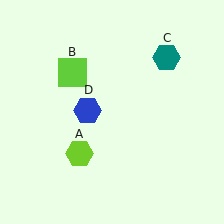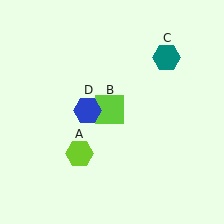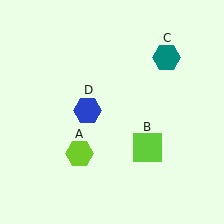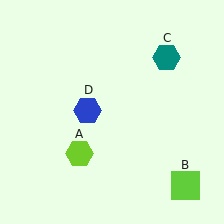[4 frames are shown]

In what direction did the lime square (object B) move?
The lime square (object B) moved down and to the right.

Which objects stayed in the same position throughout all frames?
Lime hexagon (object A) and teal hexagon (object C) and blue hexagon (object D) remained stationary.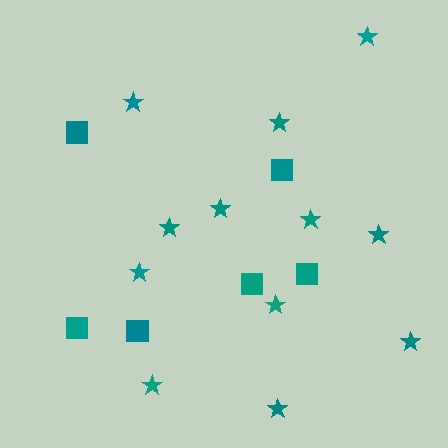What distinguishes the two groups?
There are 2 groups: one group of squares (6) and one group of stars (12).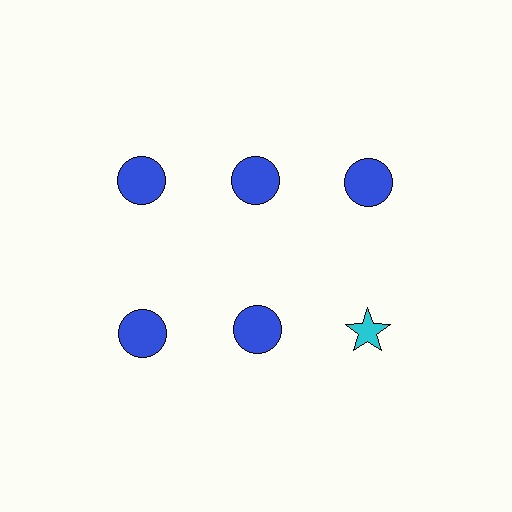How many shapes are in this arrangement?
There are 6 shapes arranged in a grid pattern.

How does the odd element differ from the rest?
It differs in both color (cyan instead of blue) and shape (star instead of circle).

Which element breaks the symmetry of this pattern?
The cyan star in the second row, center column breaks the symmetry. All other shapes are blue circles.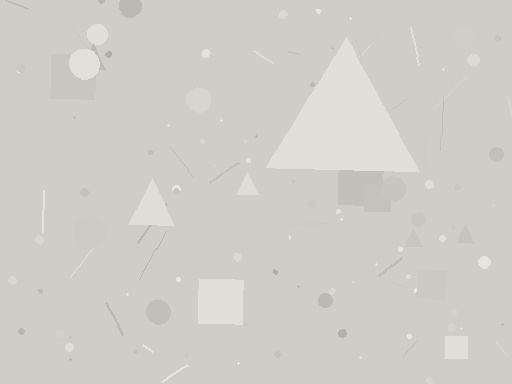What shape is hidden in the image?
A triangle is hidden in the image.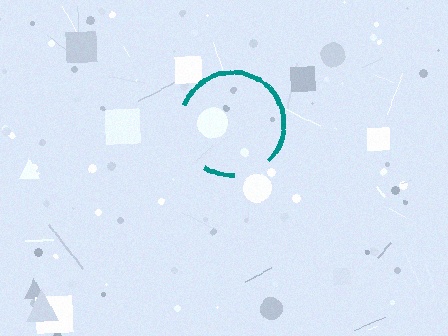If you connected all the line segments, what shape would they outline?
They would outline a circle.